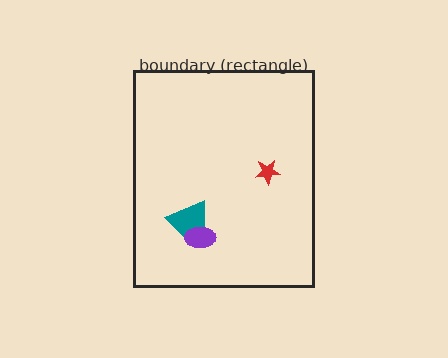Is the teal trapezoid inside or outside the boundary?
Inside.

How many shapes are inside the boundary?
3 inside, 0 outside.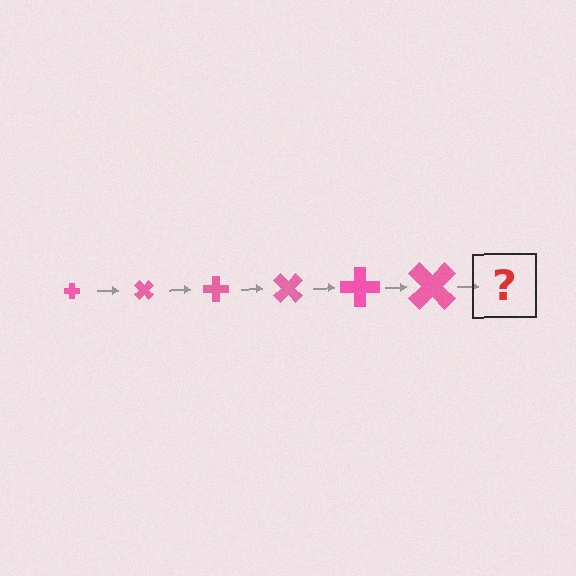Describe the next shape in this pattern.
It should be a cross, larger than the previous one and rotated 270 degrees from the start.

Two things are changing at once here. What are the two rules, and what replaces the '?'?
The two rules are that the cross grows larger each step and it rotates 45 degrees each step. The '?' should be a cross, larger than the previous one and rotated 270 degrees from the start.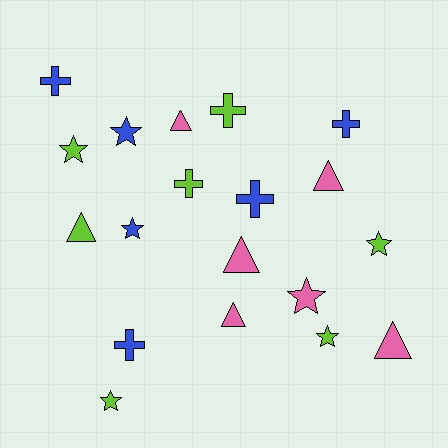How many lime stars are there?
There are 4 lime stars.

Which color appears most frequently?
Lime, with 7 objects.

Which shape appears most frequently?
Star, with 7 objects.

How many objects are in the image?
There are 19 objects.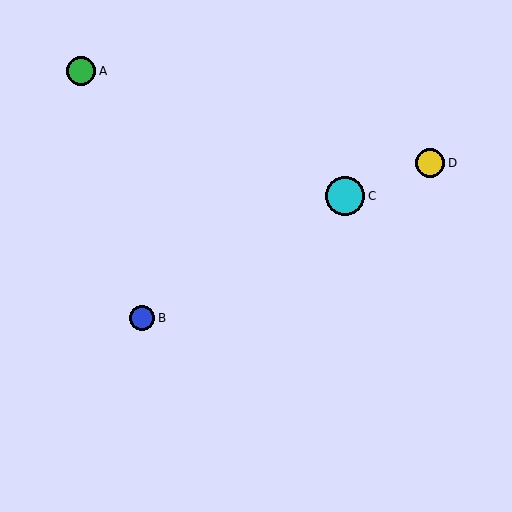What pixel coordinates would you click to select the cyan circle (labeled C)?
Click at (345, 196) to select the cyan circle C.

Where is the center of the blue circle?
The center of the blue circle is at (142, 318).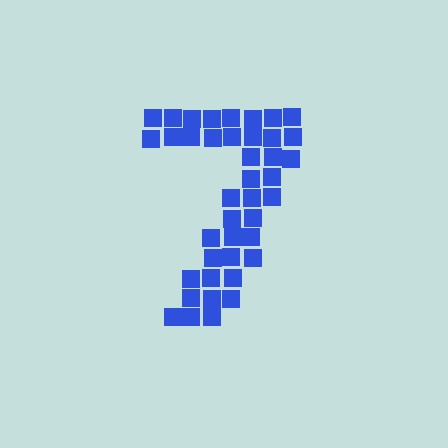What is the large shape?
The large shape is the digit 7.